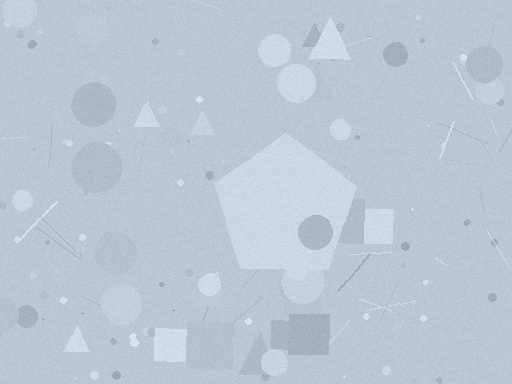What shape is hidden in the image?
A pentagon is hidden in the image.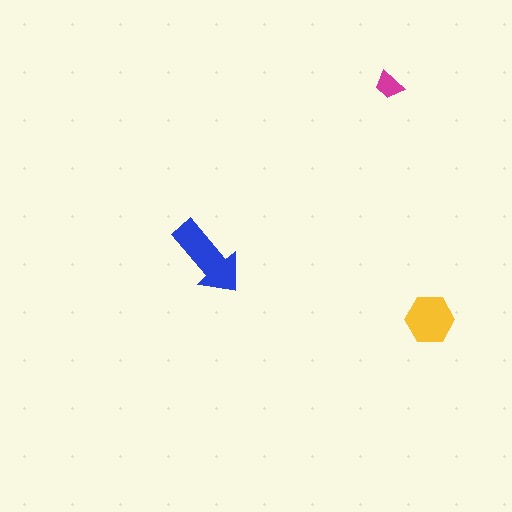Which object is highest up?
The magenta trapezoid is topmost.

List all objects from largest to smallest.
The blue arrow, the yellow hexagon, the magenta trapezoid.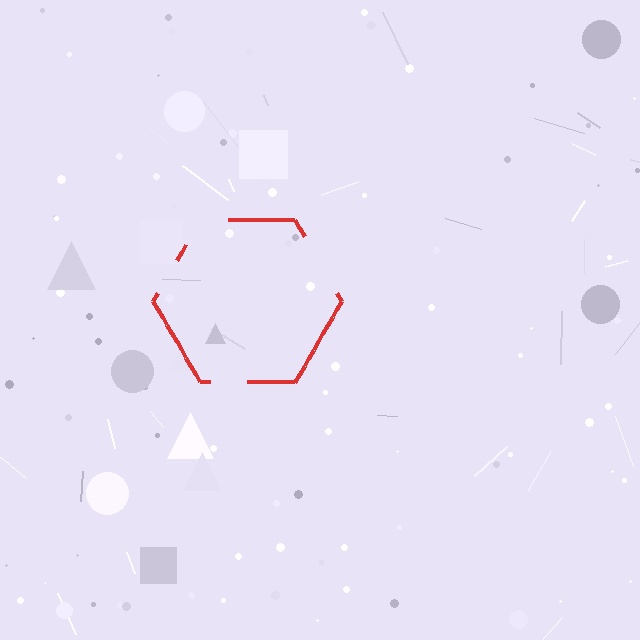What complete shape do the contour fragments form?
The contour fragments form a hexagon.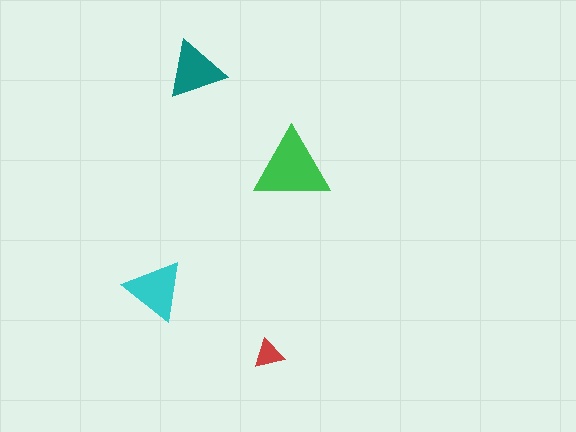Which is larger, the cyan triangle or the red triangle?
The cyan one.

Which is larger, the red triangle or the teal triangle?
The teal one.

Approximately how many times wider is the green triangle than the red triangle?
About 2.5 times wider.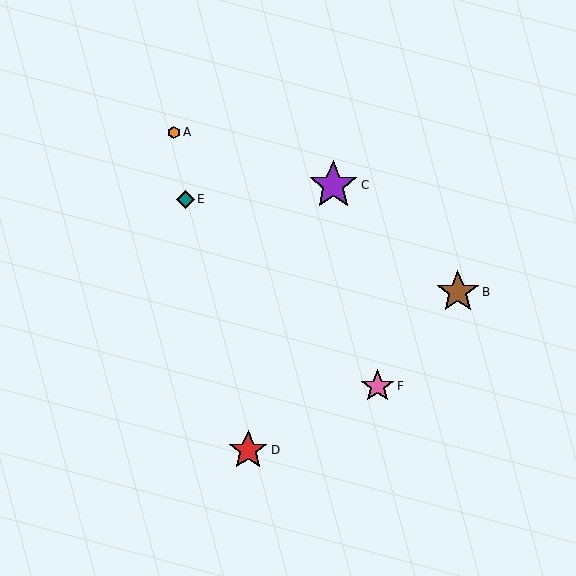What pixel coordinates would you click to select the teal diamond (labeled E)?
Click at (185, 199) to select the teal diamond E.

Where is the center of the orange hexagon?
The center of the orange hexagon is at (174, 132).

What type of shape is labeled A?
Shape A is an orange hexagon.